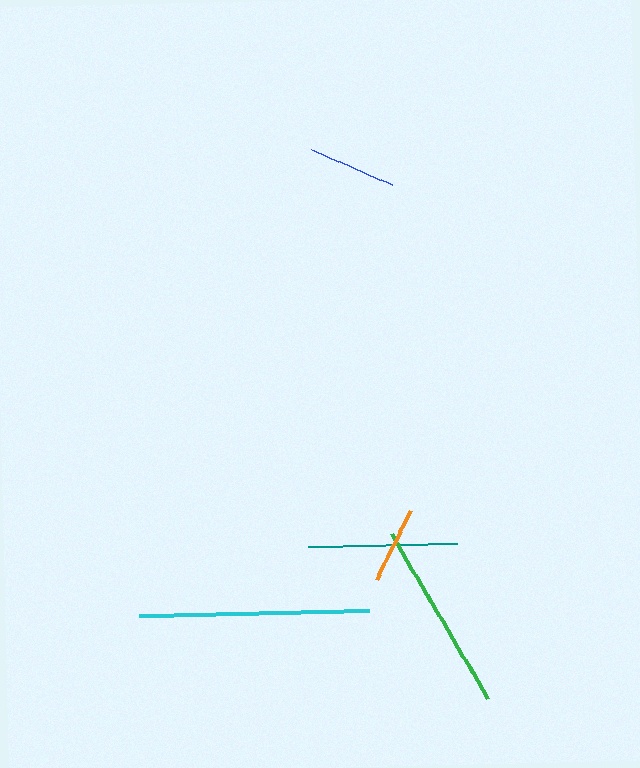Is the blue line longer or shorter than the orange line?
The blue line is longer than the orange line.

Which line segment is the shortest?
The orange line is the shortest at approximately 77 pixels.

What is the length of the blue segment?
The blue segment is approximately 89 pixels long.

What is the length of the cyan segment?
The cyan segment is approximately 230 pixels long.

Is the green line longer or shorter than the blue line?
The green line is longer than the blue line.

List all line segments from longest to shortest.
From longest to shortest: cyan, green, teal, blue, orange.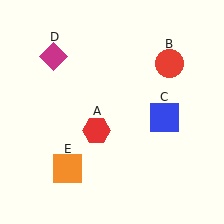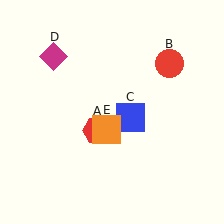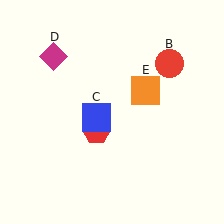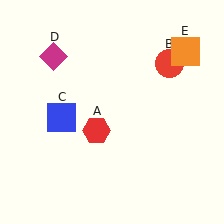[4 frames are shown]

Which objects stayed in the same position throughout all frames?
Red hexagon (object A) and red circle (object B) and magenta diamond (object D) remained stationary.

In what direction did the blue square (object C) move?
The blue square (object C) moved left.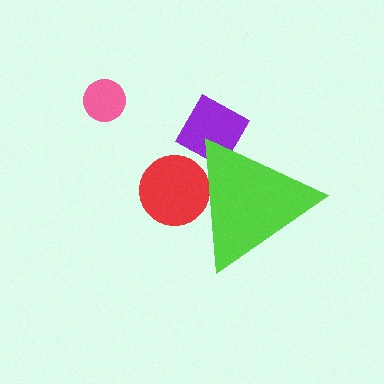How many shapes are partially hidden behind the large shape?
2 shapes are partially hidden.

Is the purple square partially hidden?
Yes, the purple square is partially hidden behind the lime triangle.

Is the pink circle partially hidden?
No, the pink circle is fully visible.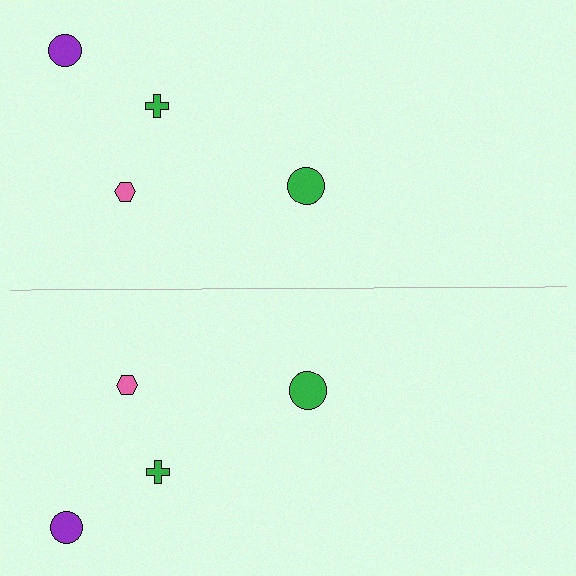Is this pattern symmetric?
Yes, this pattern has bilateral (reflection) symmetry.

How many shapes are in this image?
There are 8 shapes in this image.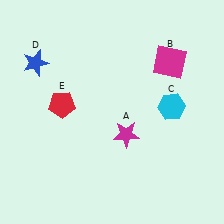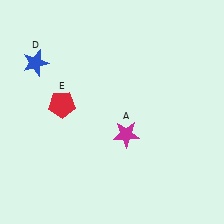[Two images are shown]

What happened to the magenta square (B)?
The magenta square (B) was removed in Image 2. It was in the top-right area of Image 1.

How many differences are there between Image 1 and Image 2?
There are 2 differences between the two images.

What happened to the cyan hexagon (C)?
The cyan hexagon (C) was removed in Image 2. It was in the top-right area of Image 1.